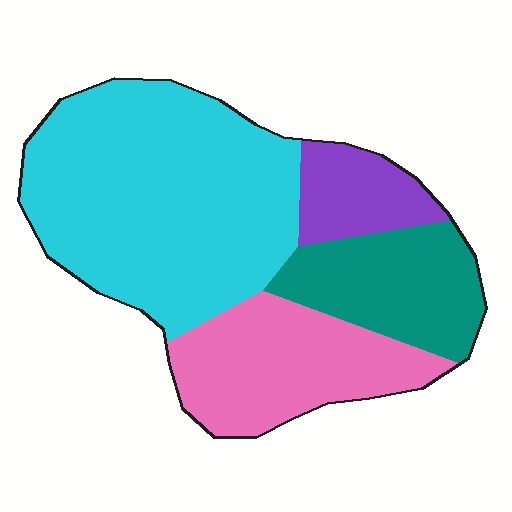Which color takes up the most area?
Cyan, at roughly 50%.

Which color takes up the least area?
Purple, at roughly 10%.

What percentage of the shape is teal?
Teal takes up between a sixth and a third of the shape.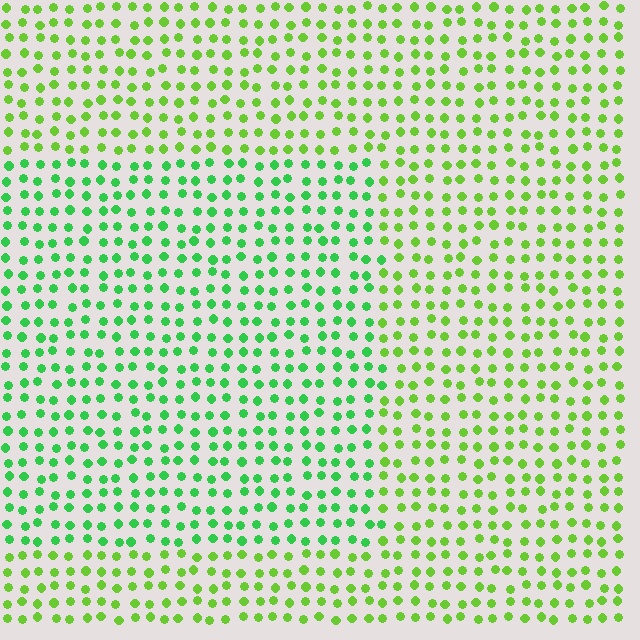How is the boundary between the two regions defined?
The boundary is defined purely by a slight shift in hue (about 32 degrees). Spacing, size, and orientation are identical on both sides.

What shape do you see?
I see a rectangle.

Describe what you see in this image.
The image is filled with small lime elements in a uniform arrangement. A rectangle-shaped region is visible where the elements are tinted to a slightly different hue, forming a subtle color boundary.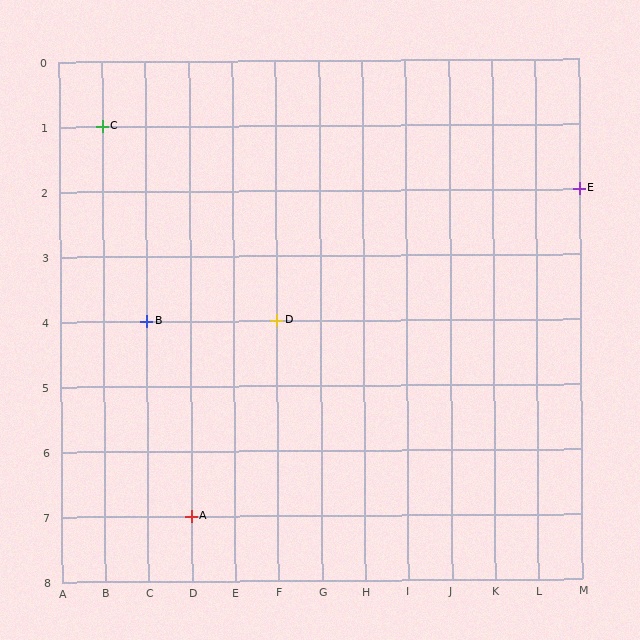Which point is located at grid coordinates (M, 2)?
Point E is at (M, 2).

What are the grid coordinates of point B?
Point B is at grid coordinates (C, 4).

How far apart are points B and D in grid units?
Points B and D are 3 columns apart.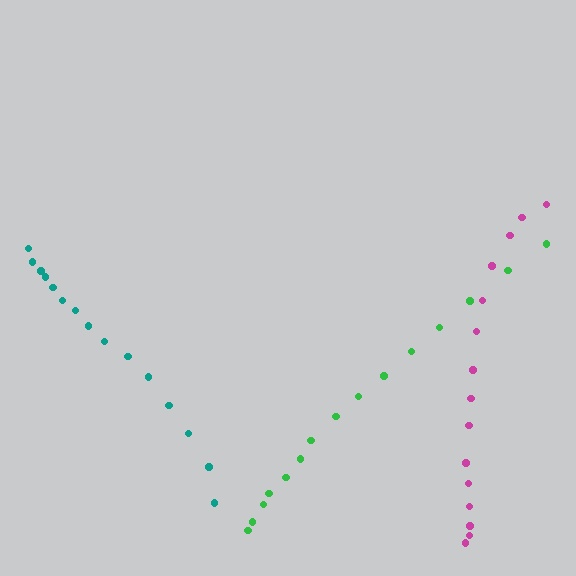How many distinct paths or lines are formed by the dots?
There are 3 distinct paths.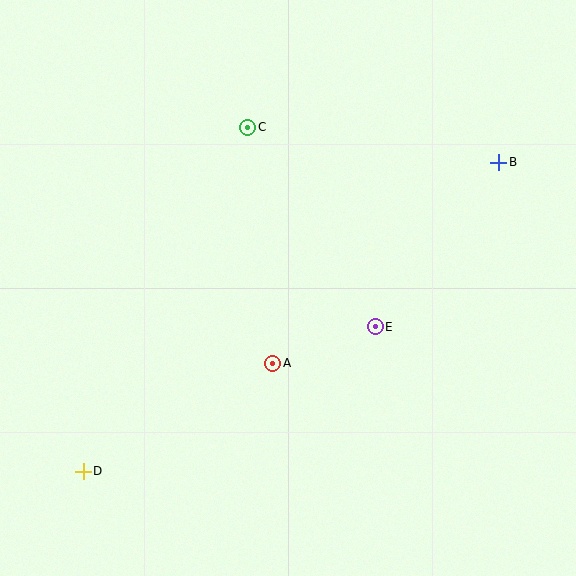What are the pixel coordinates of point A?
Point A is at (273, 363).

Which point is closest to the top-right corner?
Point B is closest to the top-right corner.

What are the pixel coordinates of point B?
Point B is at (499, 162).